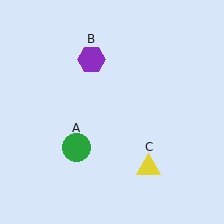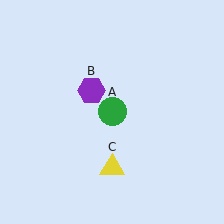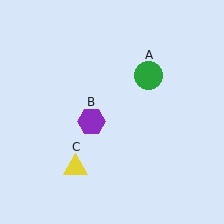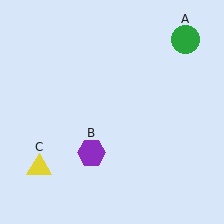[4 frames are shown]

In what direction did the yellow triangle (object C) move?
The yellow triangle (object C) moved left.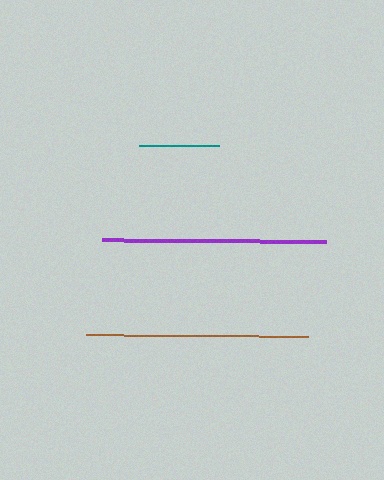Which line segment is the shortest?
The teal line is the shortest at approximately 81 pixels.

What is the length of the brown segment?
The brown segment is approximately 222 pixels long.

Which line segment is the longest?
The purple line is the longest at approximately 224 pixels.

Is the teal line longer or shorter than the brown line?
The brown line is longer than the teal line.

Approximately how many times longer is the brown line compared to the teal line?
The brown line is approximately 2.7 times the length of the teal line.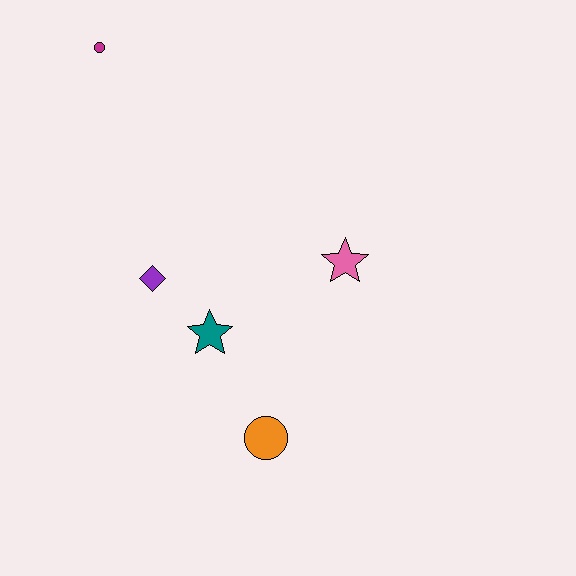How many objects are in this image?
There are 5 objects.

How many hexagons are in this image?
There are no hexagons.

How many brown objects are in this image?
There are no brown objects.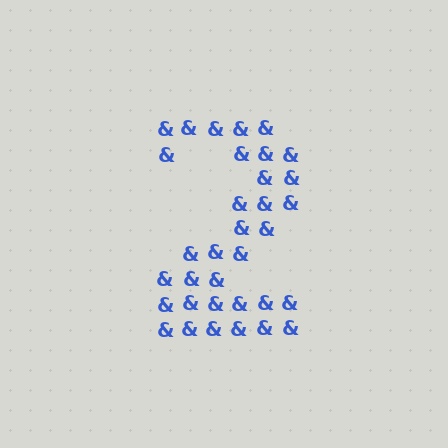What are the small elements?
The small elements are ampersands.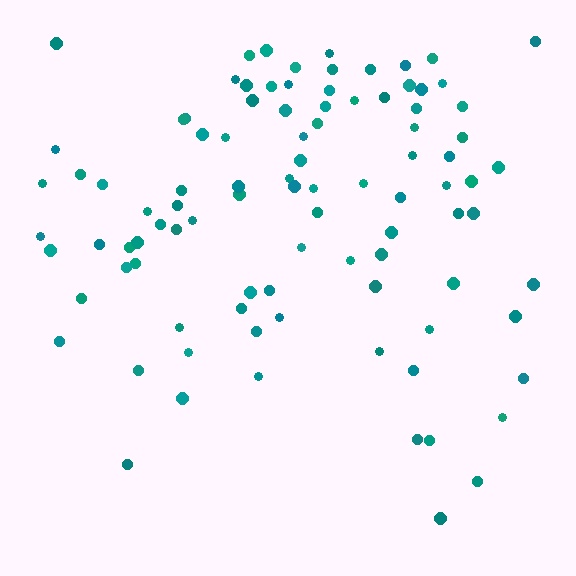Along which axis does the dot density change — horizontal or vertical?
Vertical.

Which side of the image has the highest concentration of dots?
The top.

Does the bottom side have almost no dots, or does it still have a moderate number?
Still a moderate number, just noticeably fewer than the top.